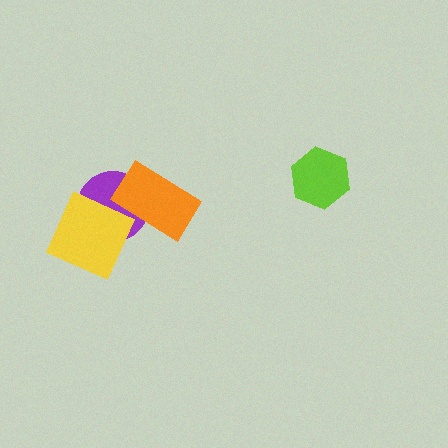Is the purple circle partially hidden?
Yes, it is partially covered by another shape.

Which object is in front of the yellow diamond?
The orange rectangle is in front of the yellow diamond.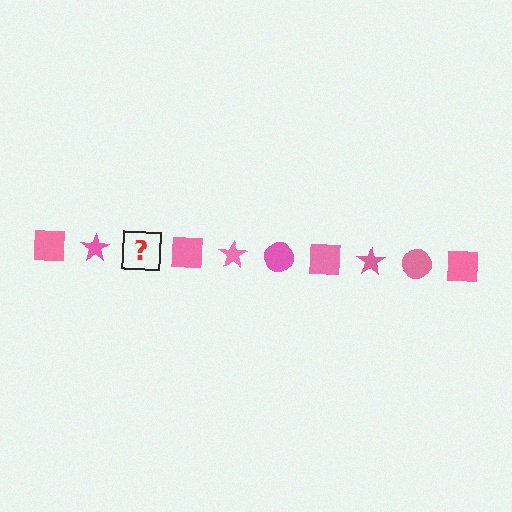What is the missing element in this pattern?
The missing element is a pink circle.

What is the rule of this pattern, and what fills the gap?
The rule is that the pattern cycles through square, star, circle shapes in pink. The gap should be filled with a pink circle.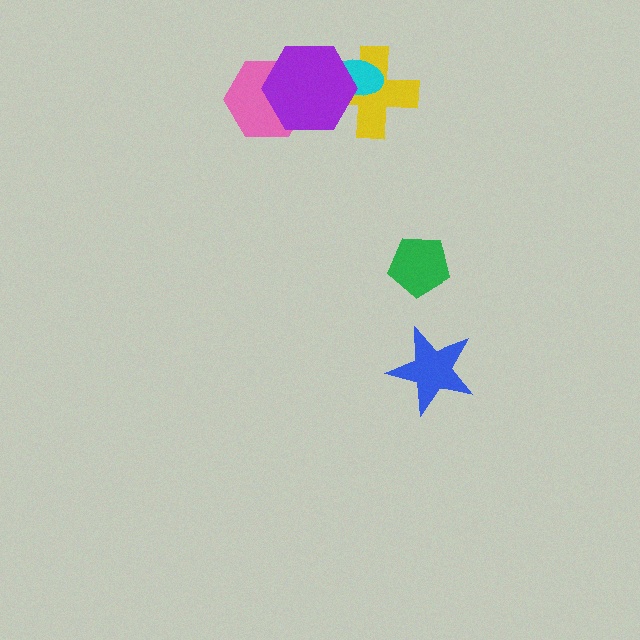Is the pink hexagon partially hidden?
Yes, it is partially covered by another shape.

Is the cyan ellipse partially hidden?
Yes, it is partially covered by another shape.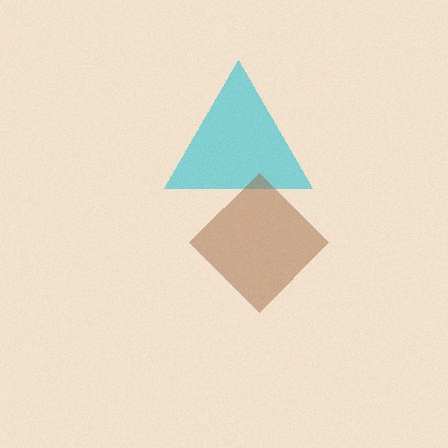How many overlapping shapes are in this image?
There are 2 overlapping shapes in the image.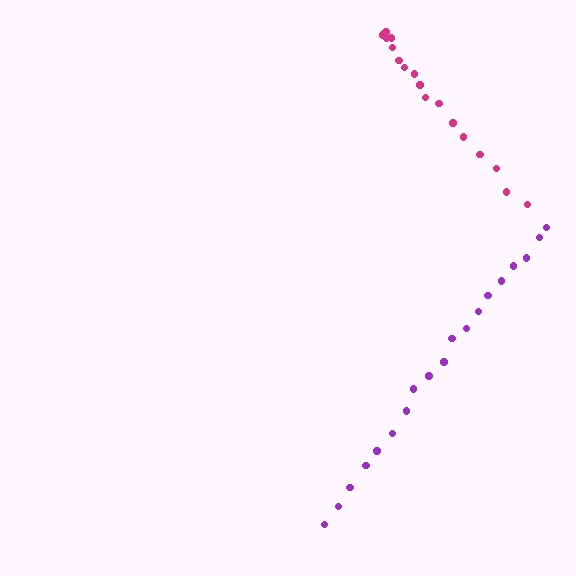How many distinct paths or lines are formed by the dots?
There are 2 distinct paths.